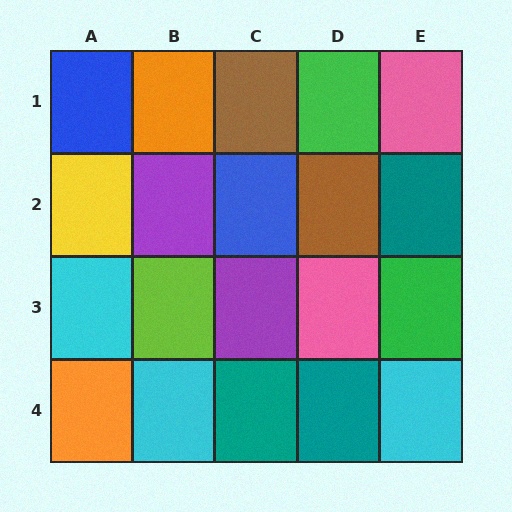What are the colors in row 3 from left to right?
Cyan, lime, purple, pink, green.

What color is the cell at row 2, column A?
Yellow.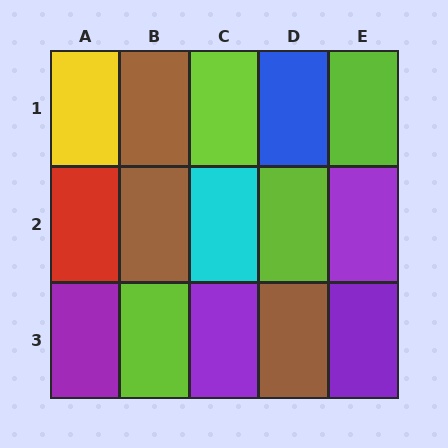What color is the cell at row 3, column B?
Lime.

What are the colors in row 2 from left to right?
Red, brown, cyan, lime, purple.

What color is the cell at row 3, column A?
Purple.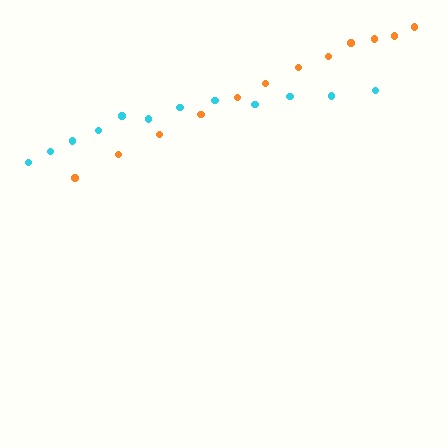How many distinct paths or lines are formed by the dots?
There are 2 distinct paths.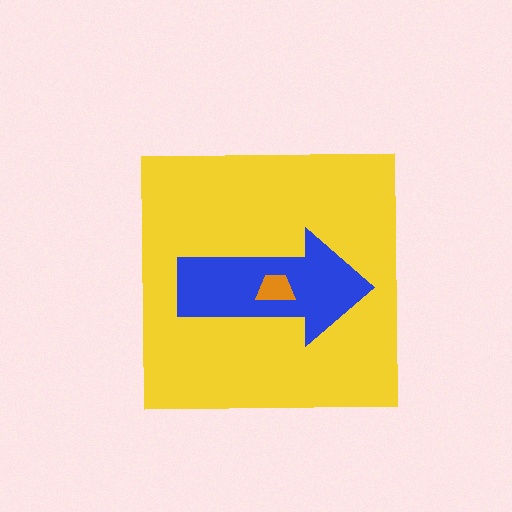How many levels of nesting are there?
3.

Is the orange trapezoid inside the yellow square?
Yes.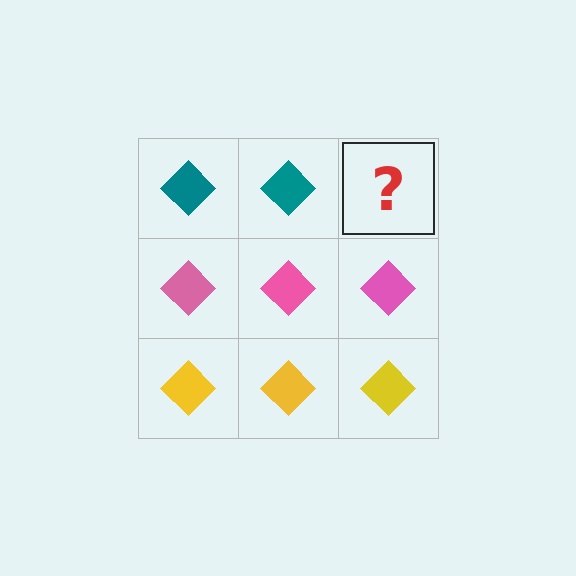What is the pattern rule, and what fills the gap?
The rule is that each row has a consistent color. The gap should be filled with a teal diamond.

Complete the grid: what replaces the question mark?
The question mark should be replaced with a teal diamond.